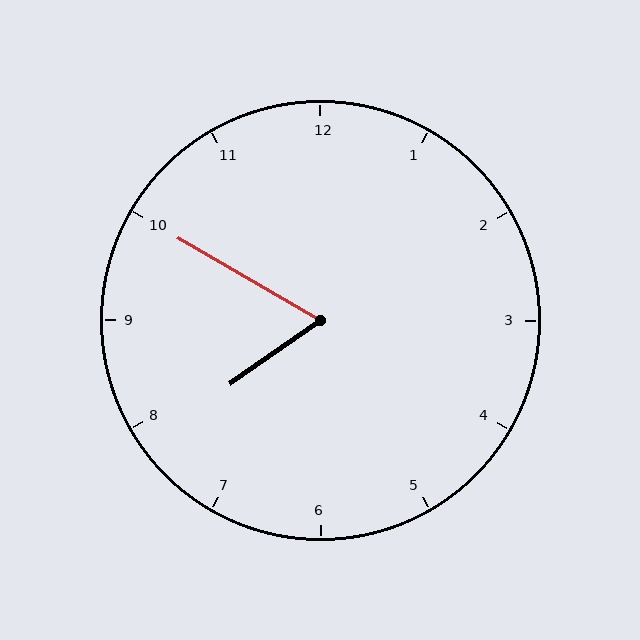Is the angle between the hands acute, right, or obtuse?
It is acute.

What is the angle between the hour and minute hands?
Approximately 65 degrees.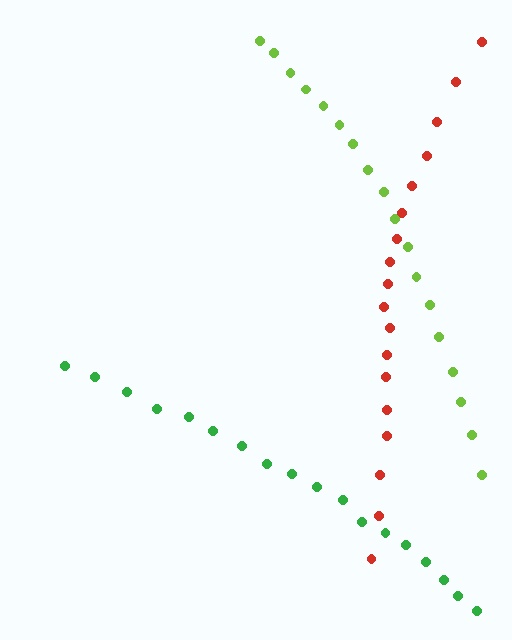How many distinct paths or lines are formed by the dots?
There are 3 distinct paths.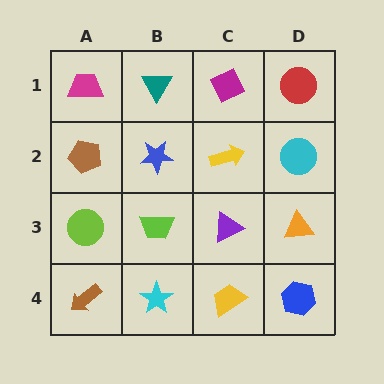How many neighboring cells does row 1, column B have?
3.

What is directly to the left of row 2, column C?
A blue star.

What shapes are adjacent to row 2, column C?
A magenta diamond (row 1, column C), a purple triangle (row 3, column C), a blue star (row 2, column B), a cyan circle (row 2, column D).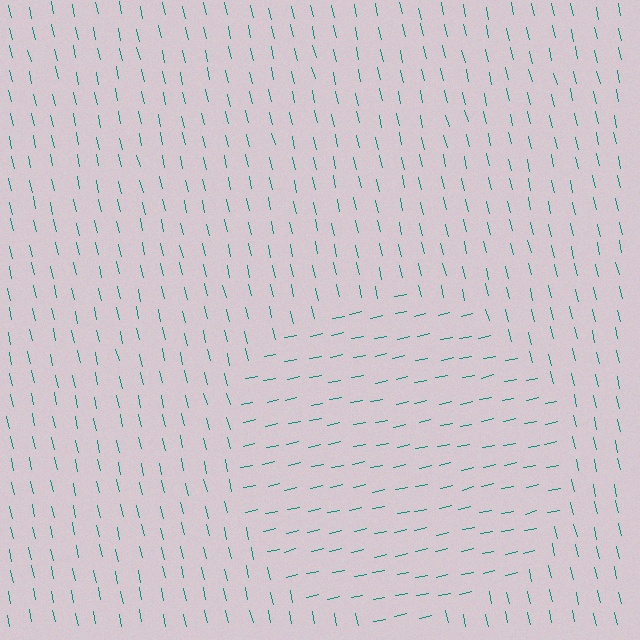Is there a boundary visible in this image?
Yes, there is a texture boundary formed by a change in line orientation.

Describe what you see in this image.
The image is filled with small teal line segments. A circle region in the image has lines oriented differently from the surrounding lines, creating a visible texture boundary.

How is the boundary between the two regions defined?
The boundary is defined purely by a change in line orientation (approximately 89 degrees difference). All lines are the same color and thickness.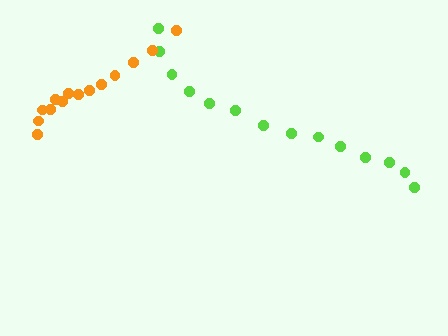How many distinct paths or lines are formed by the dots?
There are 2 distinct paths.